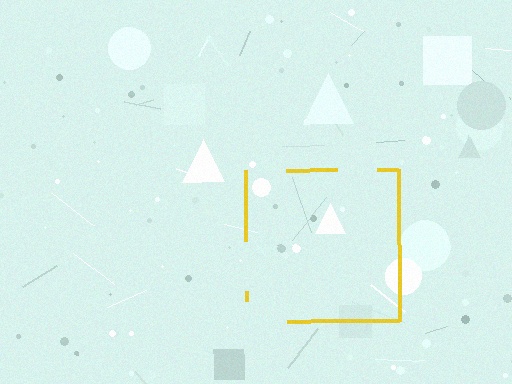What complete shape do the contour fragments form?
The contour fragments form a square.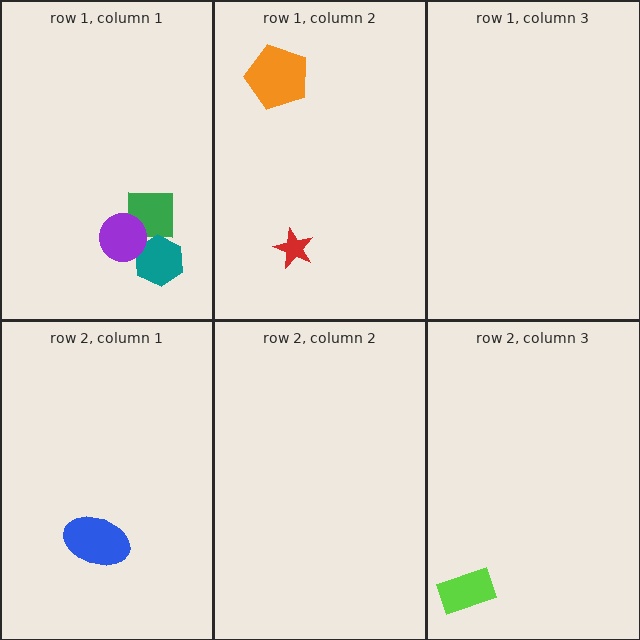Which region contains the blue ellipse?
The row 2, column 1 region.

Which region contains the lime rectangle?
The row 2, column 3 region.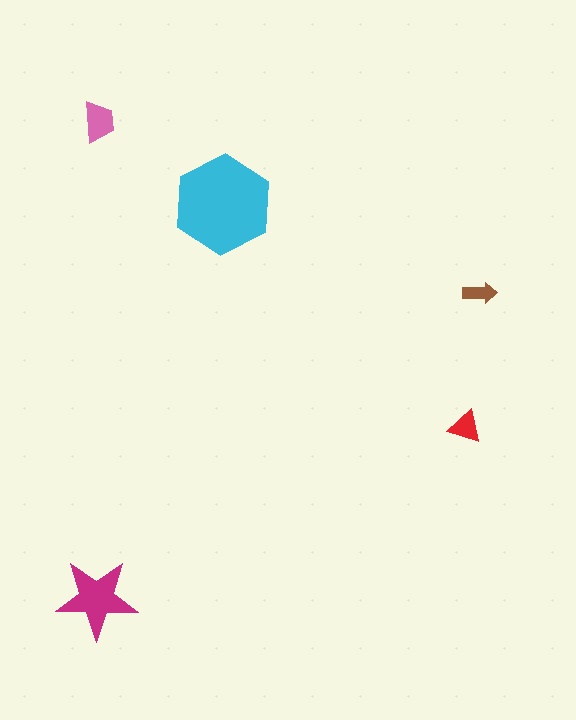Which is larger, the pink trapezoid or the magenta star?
The magenta star.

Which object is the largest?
The cyan hexagon.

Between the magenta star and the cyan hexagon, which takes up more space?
The cyan hexagon.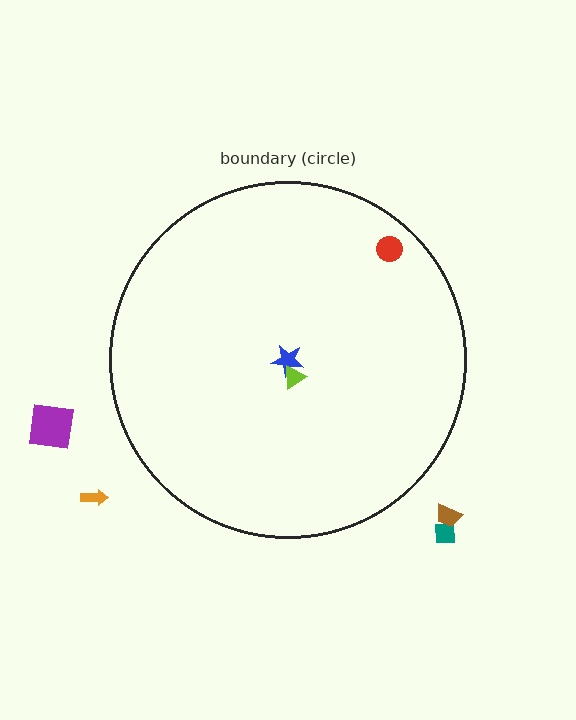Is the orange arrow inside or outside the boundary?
Outside.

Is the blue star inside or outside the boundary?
Inside.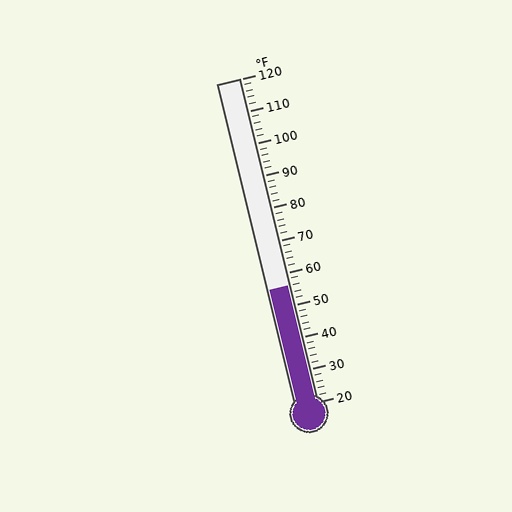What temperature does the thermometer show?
The thermometer shows approximately 56°F.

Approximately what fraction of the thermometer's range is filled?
The thermometer is filled to approximately 35% of its range.